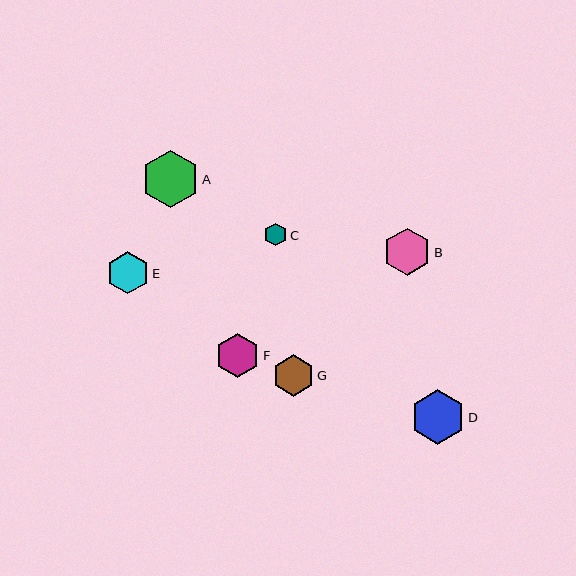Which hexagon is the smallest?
Hexagon C is the smallest with a size of approximately 22 pixels.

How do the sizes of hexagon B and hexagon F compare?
Hexagon B and hexagon F are approximately the same size.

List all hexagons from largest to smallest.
From largest to smallest: A, D, B, F, E, G, C.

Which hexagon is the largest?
Hexagon A is the largest with a size of approximately 57 pixels.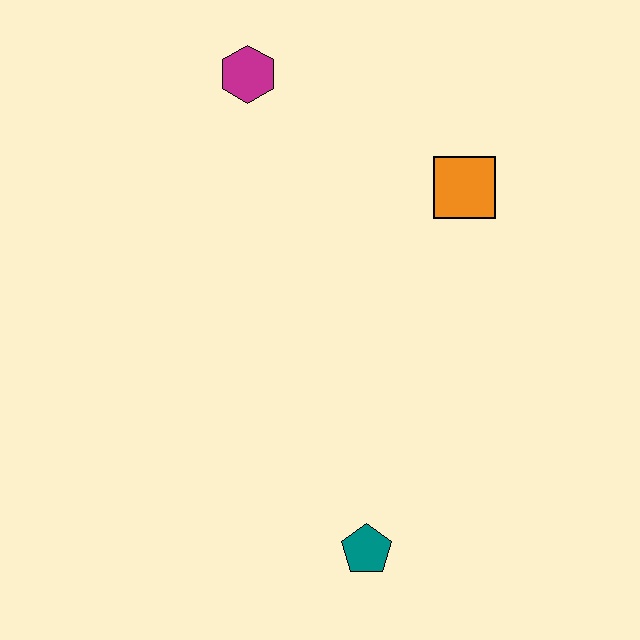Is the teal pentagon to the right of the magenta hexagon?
Yes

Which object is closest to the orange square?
The magenta hexagon is closest to the orange square.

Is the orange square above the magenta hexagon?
No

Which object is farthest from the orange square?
The teal pentagon is farthest from the orange square.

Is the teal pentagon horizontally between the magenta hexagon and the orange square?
Yes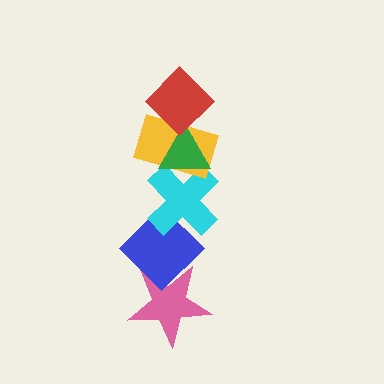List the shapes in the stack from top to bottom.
From top to bottom: the red diamond, the green triangle, the yellow rectangle, the cyan cross, the blue diamond, the pink star.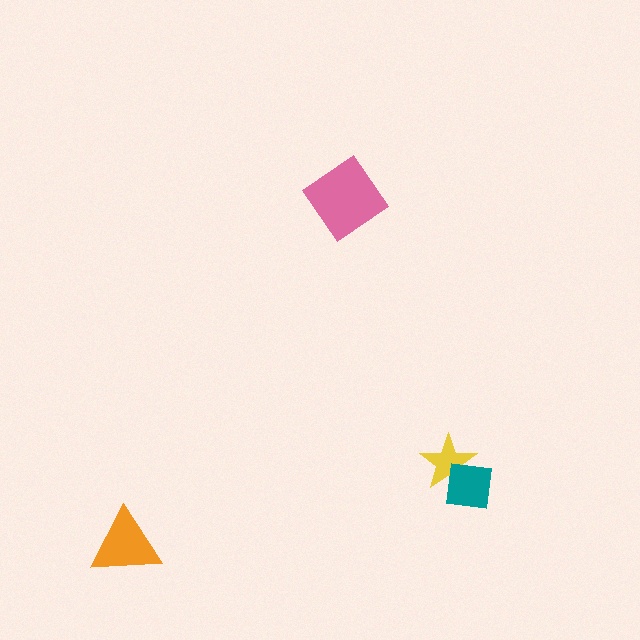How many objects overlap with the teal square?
1 object overlaps with the teal square.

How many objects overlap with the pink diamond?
0 objects overlap with the pink diamond.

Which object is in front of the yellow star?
The teal square is in front of the yellow star.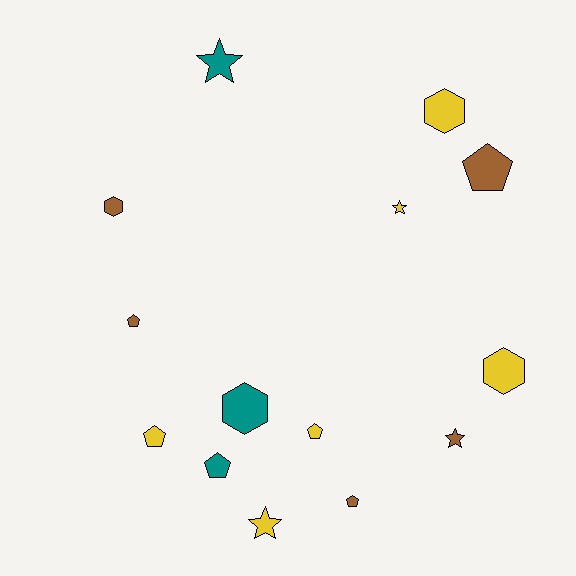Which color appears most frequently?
Yellow, with 6 objects.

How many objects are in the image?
There are 14 objects.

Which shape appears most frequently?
Pentagon, with 6 objects.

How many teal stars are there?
There is 1 teal star.